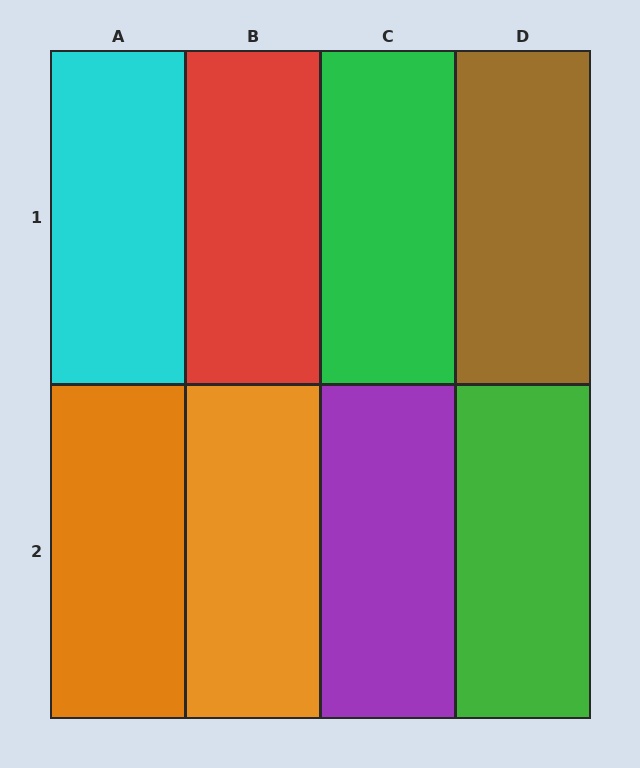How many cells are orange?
2 cells are orange.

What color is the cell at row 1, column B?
Red.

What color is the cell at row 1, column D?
Brown.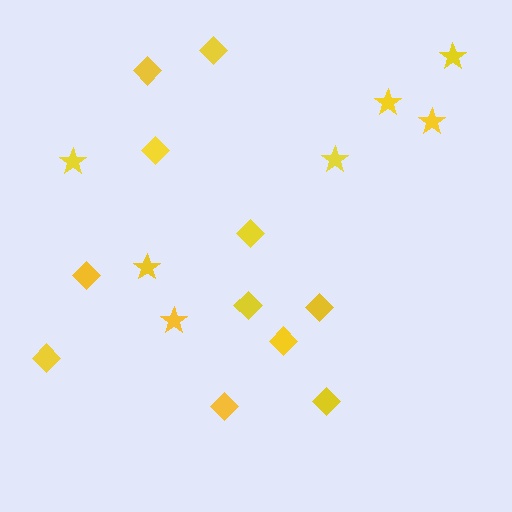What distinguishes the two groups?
There are 2 groups: one group of diamonds (11) and one group of stars (7).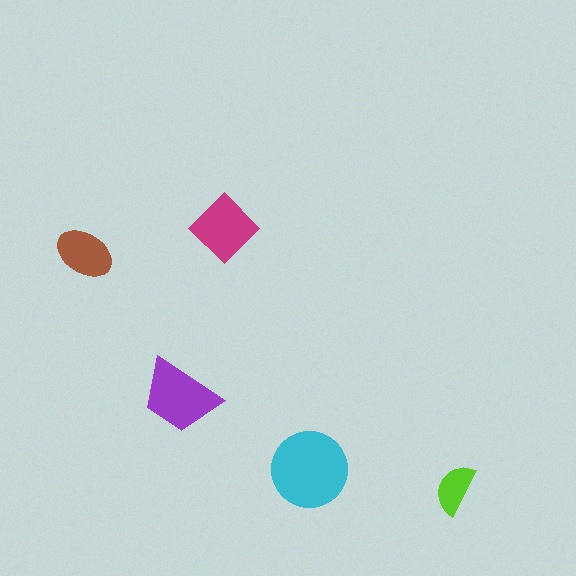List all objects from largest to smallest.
The cyan circle, the purple trapezoid, the magenta diamond, the brown ellipse, the lime semicircle.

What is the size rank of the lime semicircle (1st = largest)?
5th.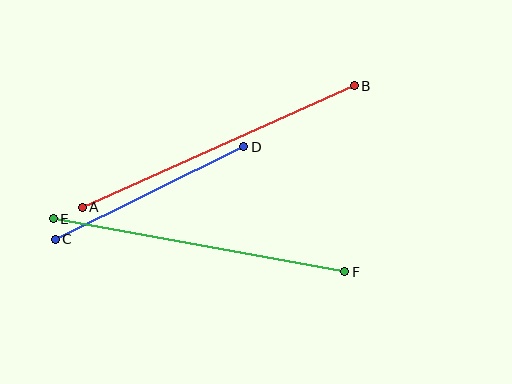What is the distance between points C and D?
The distance is approximately 210 pixels.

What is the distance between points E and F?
The distance is approximately 296 pixels.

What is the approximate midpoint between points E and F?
The midpoint is at approximately (199, 245) pixels.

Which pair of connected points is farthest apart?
Points A and B are farthest apart.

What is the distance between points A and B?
The distance is approximately 298 pixels.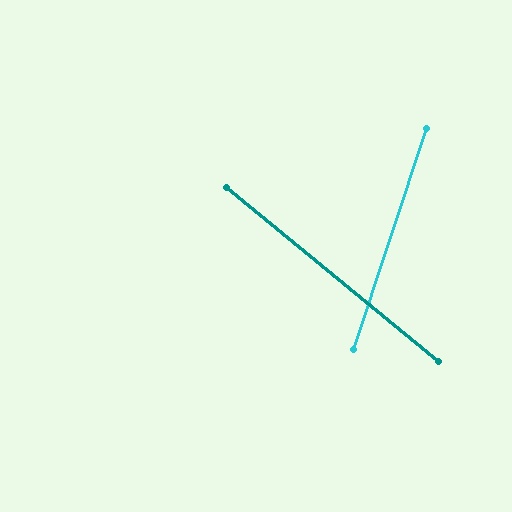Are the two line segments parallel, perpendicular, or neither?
Neither parallel nor perpendicular — they differ by about 69°.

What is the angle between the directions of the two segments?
Approximately 69 degrees.